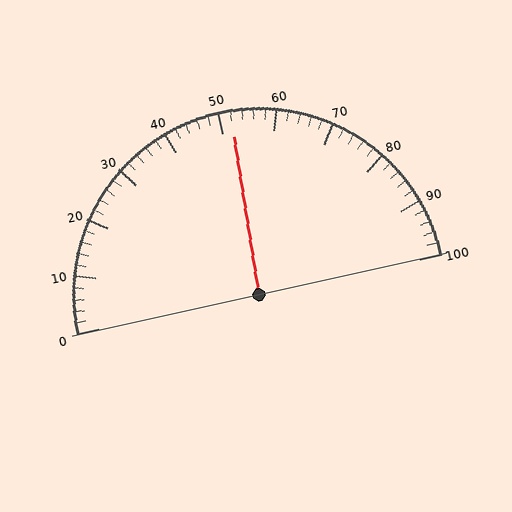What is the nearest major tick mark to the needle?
The nearest major tick mark is 50.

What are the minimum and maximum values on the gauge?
The gauge ranges from 0 to 100.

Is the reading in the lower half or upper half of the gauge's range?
The reading is in the upper half of the range (0 to 100).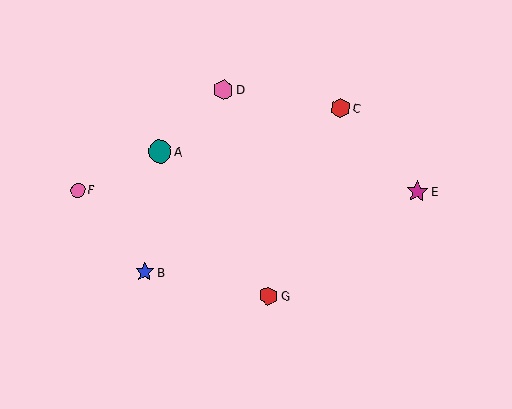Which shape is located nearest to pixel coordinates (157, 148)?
The teal circle (labeled A) at (160, 152) is nearest to that location.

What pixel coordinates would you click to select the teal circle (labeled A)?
Click at (160, 152) to select the teal circle A.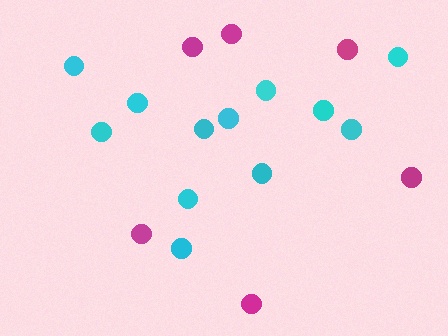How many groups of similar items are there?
There are 2 groups: one group of cyan circles (12) and one group of magenta circles (6).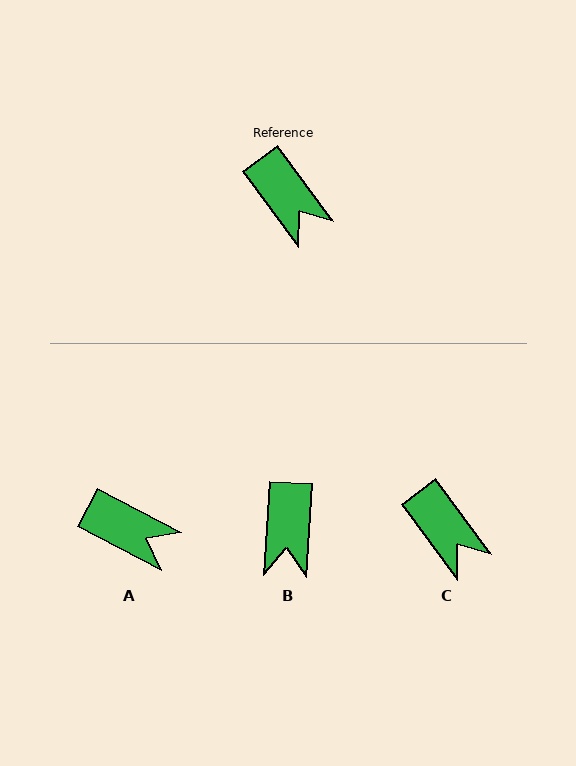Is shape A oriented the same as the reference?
No, it is off by about 26 degrees.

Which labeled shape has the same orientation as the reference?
C.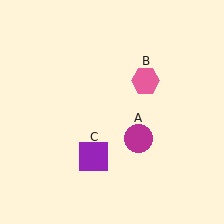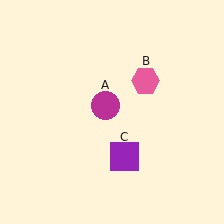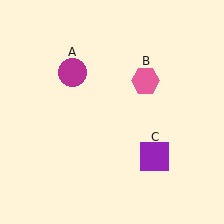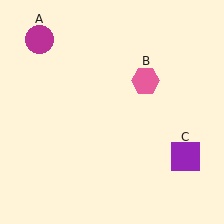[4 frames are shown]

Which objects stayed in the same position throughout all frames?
Pink hexagon (object B) remained stationary.